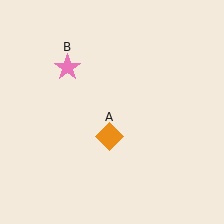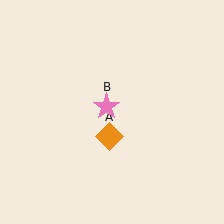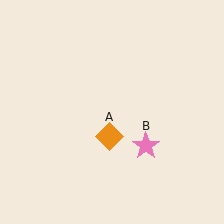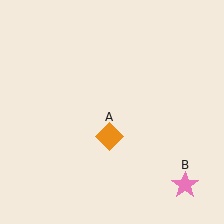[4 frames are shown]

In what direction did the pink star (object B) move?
The pink star (object B) moved down and to the right.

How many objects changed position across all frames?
1 object changed position: pink star (object B).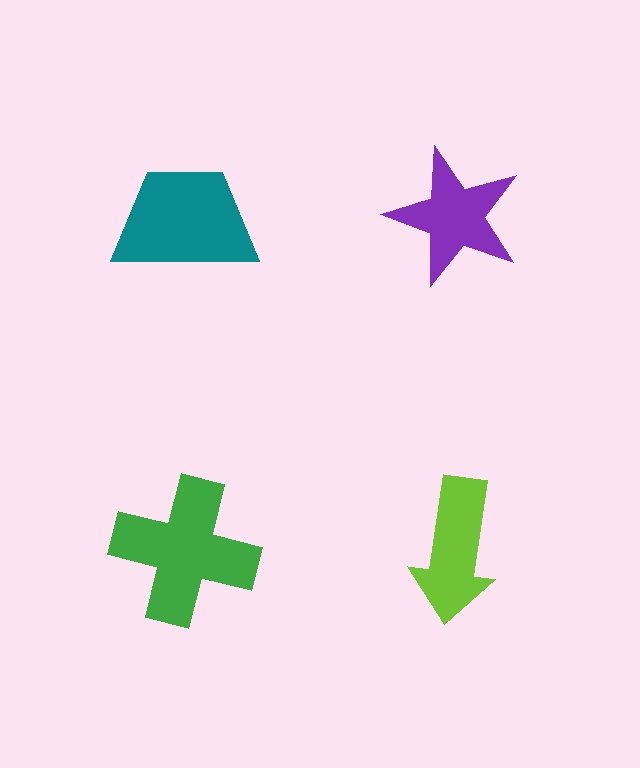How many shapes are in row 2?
2 shapes.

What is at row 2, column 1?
A green cross.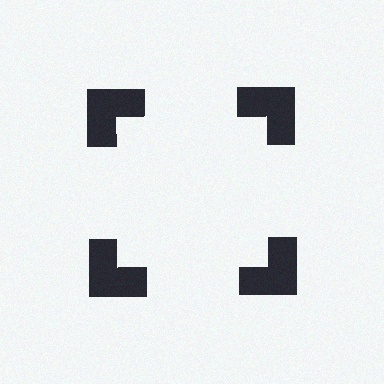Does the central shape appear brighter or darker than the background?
It typically appears slightly brighter than the background, even though no actual brightness change is drawn.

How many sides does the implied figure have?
4 sides.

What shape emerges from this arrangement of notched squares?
An illusory square — its edges are inferred from the aligned wedge cuts in the notched squares, not physically drawn.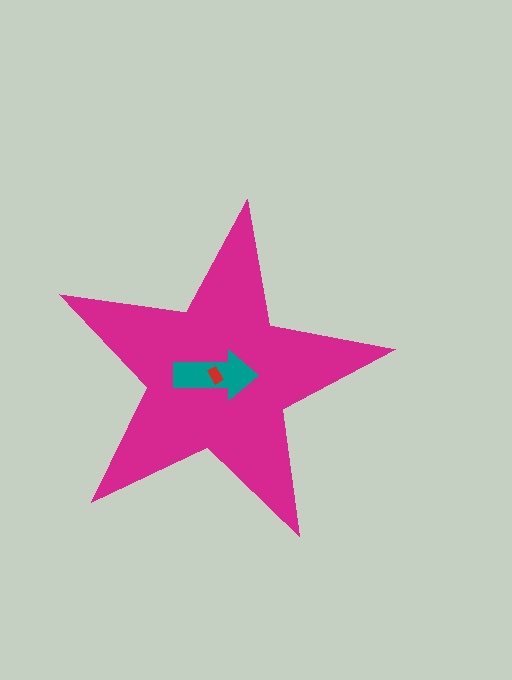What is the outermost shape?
The magenta star.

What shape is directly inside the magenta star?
The teal arrow.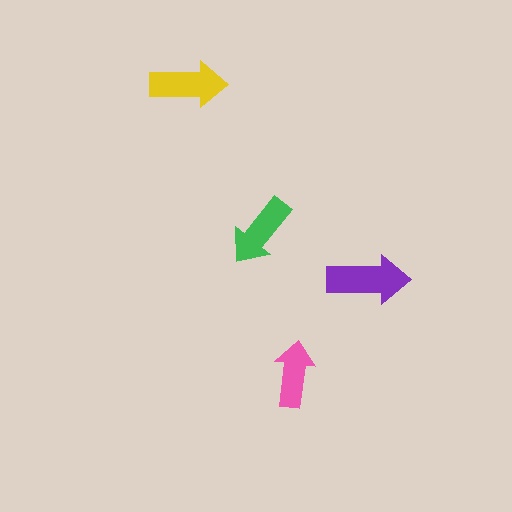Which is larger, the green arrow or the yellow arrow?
The yellow one.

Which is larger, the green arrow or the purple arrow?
The purple one.